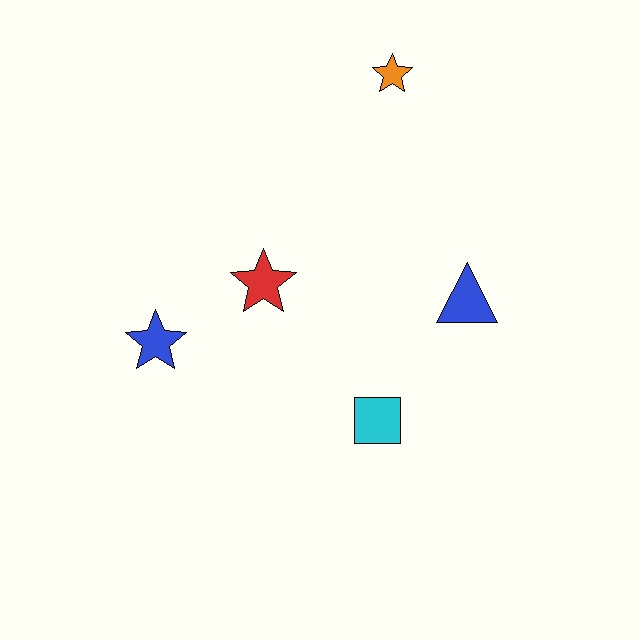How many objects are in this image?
There are 5 objects.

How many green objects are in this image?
There are no green objects.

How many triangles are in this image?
There is 1 triangle.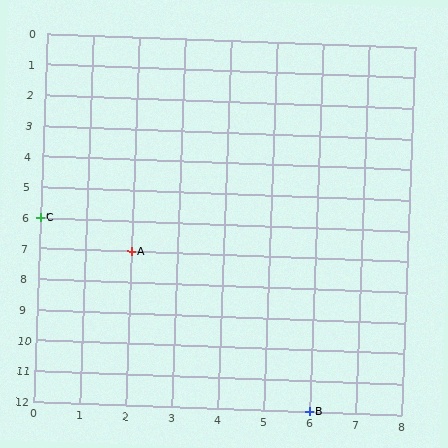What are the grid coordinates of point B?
Point B is at grid coordinates (6, 12).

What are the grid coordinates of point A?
Point A is at grid coordinates (2, 7).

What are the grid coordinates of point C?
Point C is at grid coordinates (0, 6).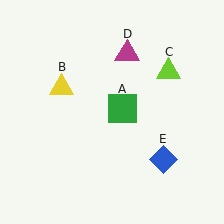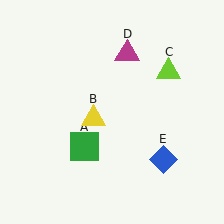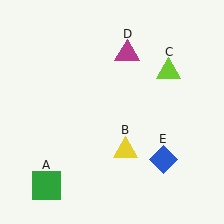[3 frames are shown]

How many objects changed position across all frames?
2 objects changed position: green square (object A), yellow triangle (object B).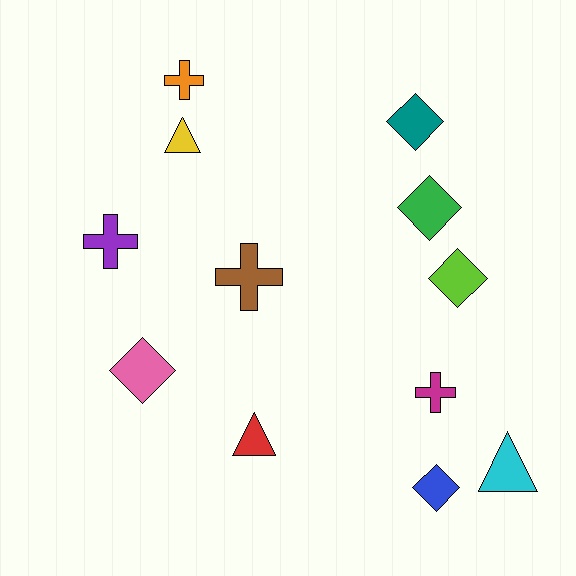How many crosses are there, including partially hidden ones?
There are 4 crosses.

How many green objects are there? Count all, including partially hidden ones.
There is 1 green object.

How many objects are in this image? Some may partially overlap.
There are 12 objects.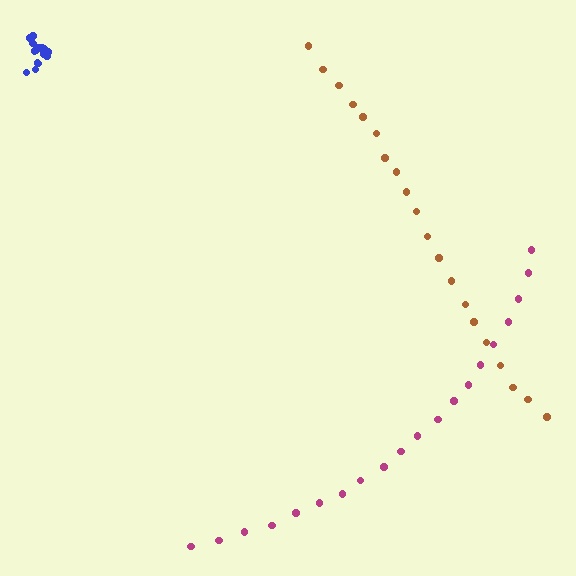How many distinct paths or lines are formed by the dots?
There are 3 distinct paths.